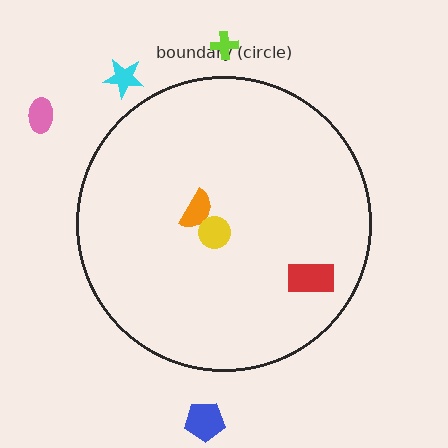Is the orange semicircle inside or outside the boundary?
Inside.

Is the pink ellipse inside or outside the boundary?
Outside.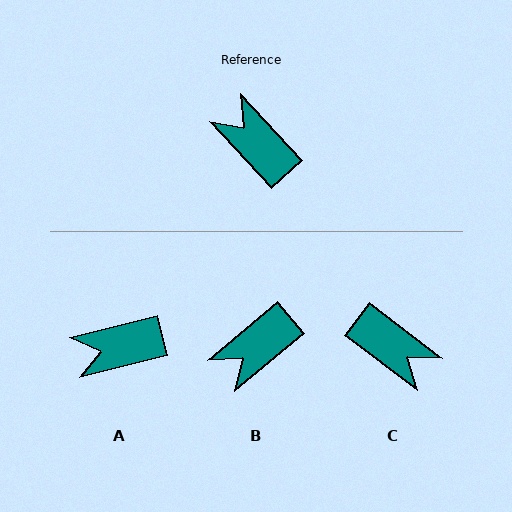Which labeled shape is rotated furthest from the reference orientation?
C, about 170 degrees away.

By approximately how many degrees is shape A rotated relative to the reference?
Approximately 62 degrees counter-clockwise.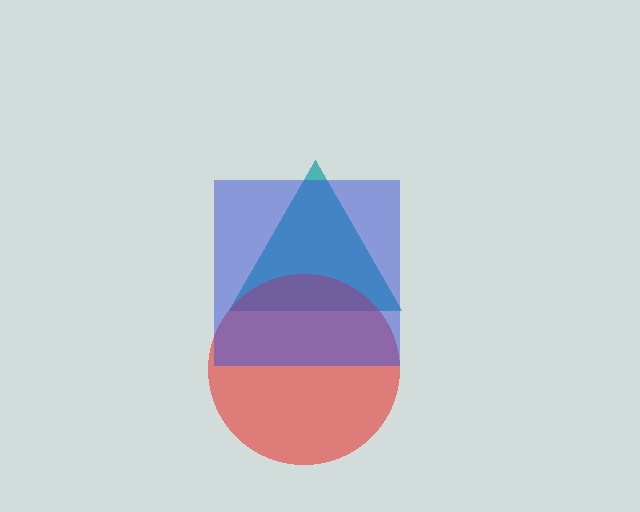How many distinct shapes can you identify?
There are 3 distinct shapes: a teal triangle, a red circle, a blue square.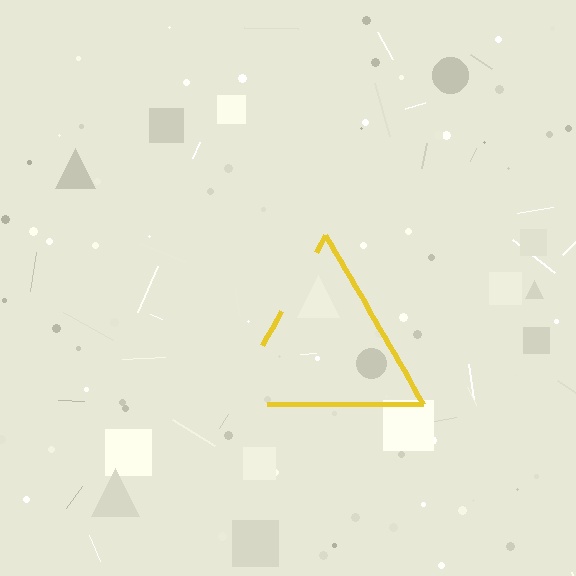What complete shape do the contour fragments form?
The contour fragments form a triangle.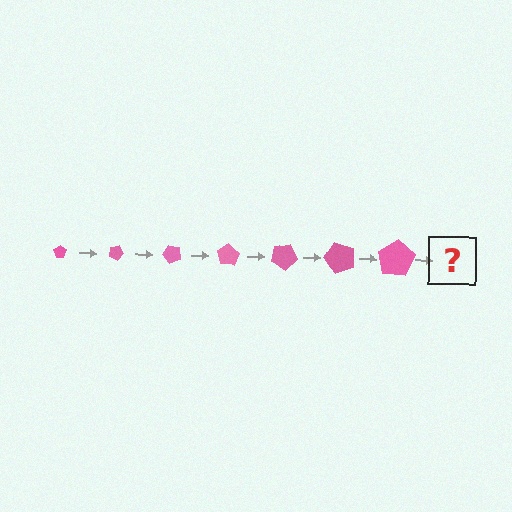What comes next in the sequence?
The next element should be a pentagon, larger than the previous one and rotated 175 degrees from the start.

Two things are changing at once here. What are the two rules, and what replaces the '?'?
The two rules are that the pentagon grows larger each step and it rotates 25 degrees each step. The '?' should be a pentagon, larger than the previous one and rotated 175 degrees from the start.